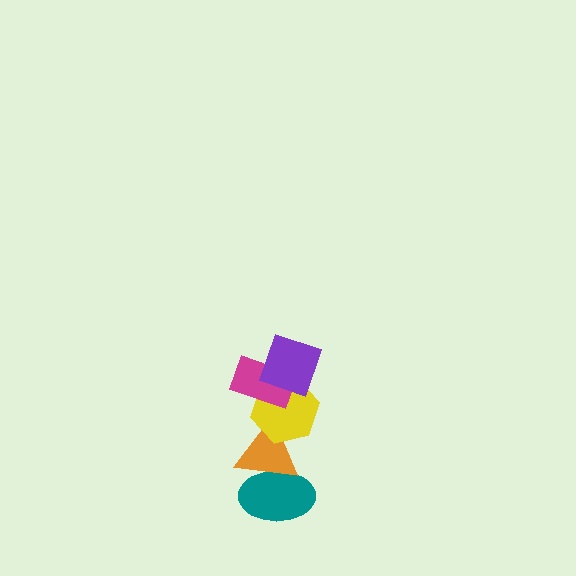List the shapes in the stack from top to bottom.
From top to bottom: the purple square, the magenta rectangle, the yellow hexagon, the orange triangle, the teal ellipse.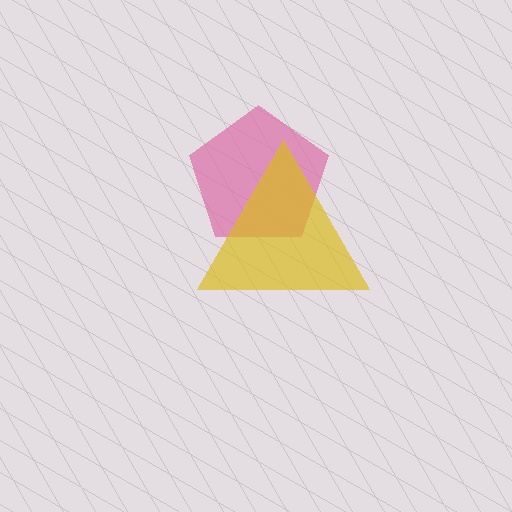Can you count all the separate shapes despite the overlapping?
Yes, there are 2 separate shapes.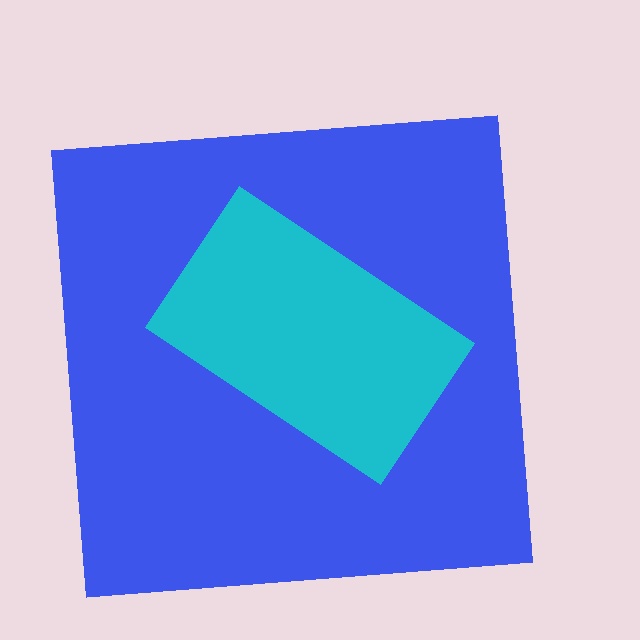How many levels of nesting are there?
2.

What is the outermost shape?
The blue square.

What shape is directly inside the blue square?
The cyan rectangle.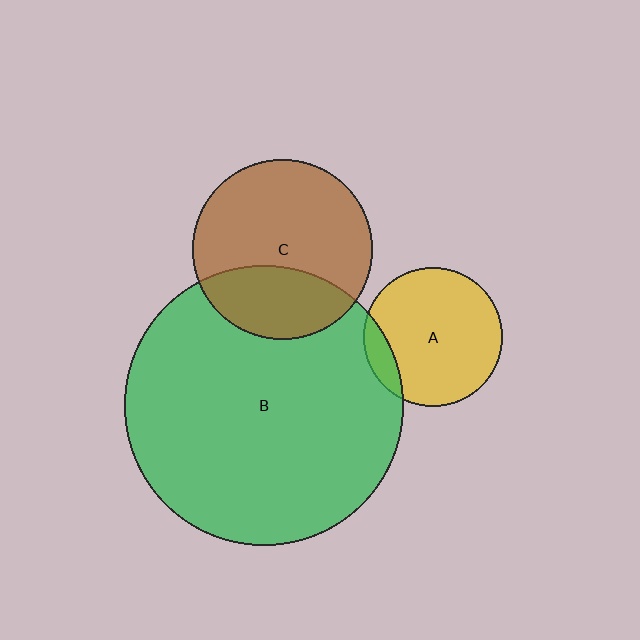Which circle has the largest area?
Circle B (green).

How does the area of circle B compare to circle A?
Approximately 4.1 times.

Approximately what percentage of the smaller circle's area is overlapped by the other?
Approximately 10%.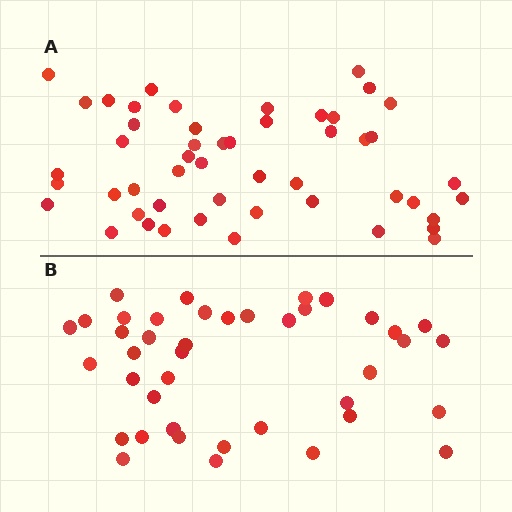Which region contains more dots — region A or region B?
Region A (the top region) has more dots.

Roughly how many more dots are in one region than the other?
Region A has roughly 8 or so more dots than region B.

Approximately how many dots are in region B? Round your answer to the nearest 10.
About 40 dots. (The exact count is 41, which rounds to 40.)